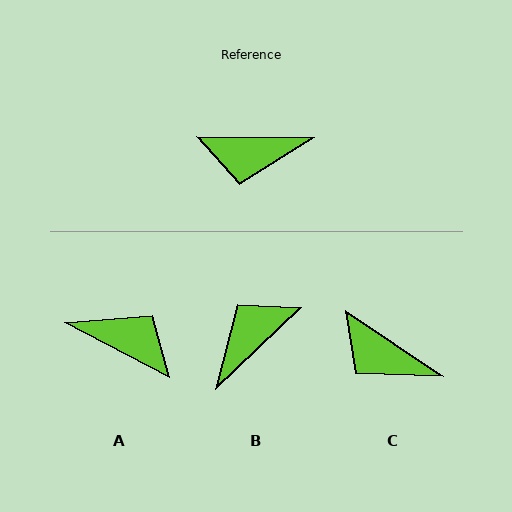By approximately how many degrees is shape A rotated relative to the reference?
Approximately 153 degrees counter-clockwise.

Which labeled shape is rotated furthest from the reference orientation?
A, about 153 degrees away.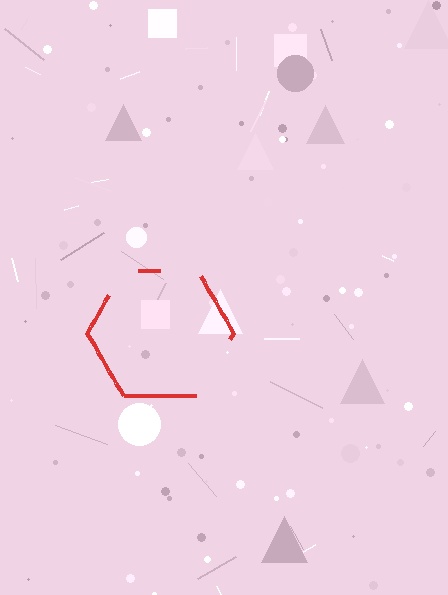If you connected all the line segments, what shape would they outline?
They would outline a hexagon.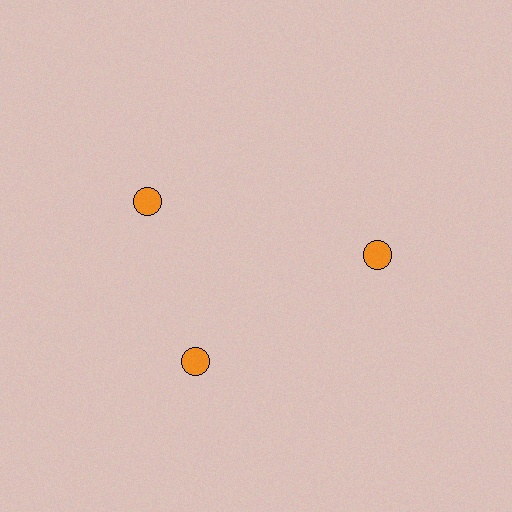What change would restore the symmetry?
The symmetry would be restored by rotating it back into even spacing with its neighbors so that all 3 circles sit at equal angles and equal distance from the center.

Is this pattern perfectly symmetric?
No. The 3 orange circles are arranged in a ring, but one element near the 11 o'clock position is rotated out of alignment along the ring, breaking the 3-fold rotational symmetry.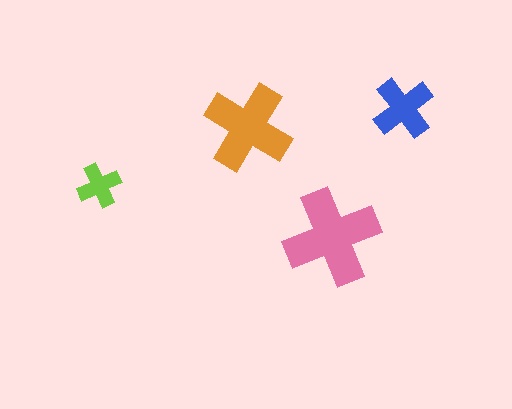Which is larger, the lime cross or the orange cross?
The orange one.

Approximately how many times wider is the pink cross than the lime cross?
About 2 times wider.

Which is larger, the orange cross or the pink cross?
The pink one.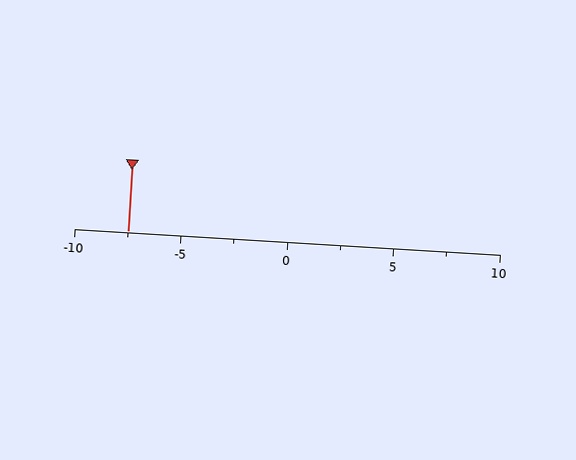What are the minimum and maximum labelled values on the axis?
The axis runs from -10 to 10.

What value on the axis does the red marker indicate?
The marker indicates approximately -7.5.